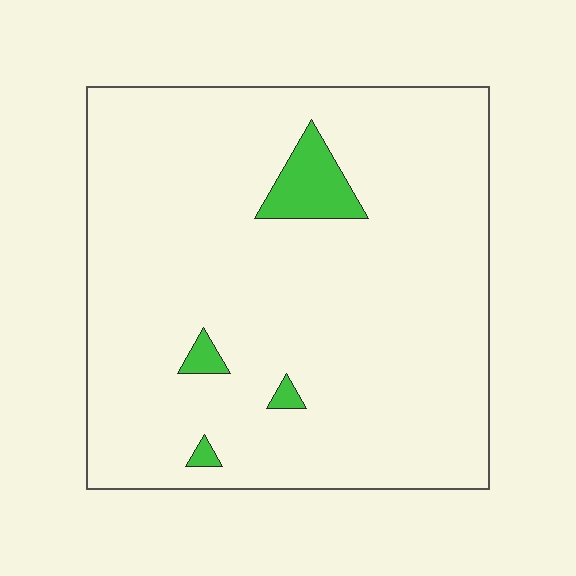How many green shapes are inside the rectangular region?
4.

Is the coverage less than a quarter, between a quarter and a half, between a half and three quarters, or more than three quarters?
Less than a quarter.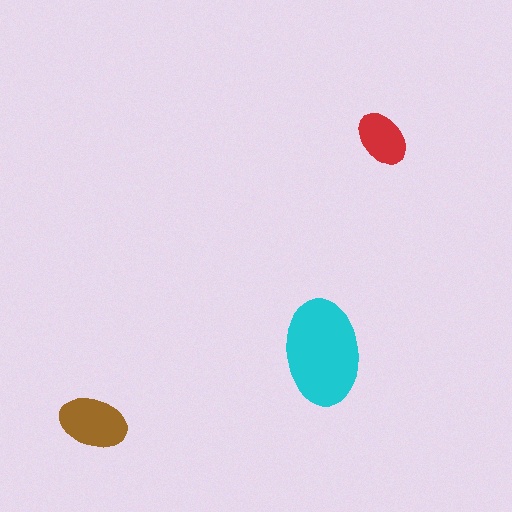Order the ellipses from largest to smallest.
the cyan one, the brown one, the red one.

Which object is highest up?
The red ellipse is topmost.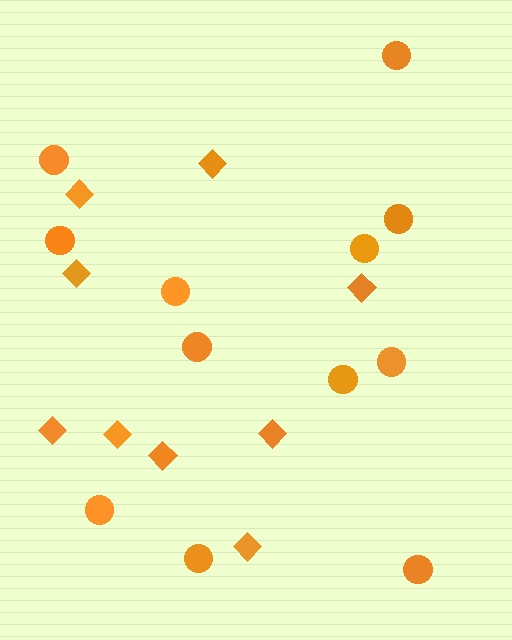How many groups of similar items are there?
There are 2 groups: one group of diamonds (9) and one group of circles (12).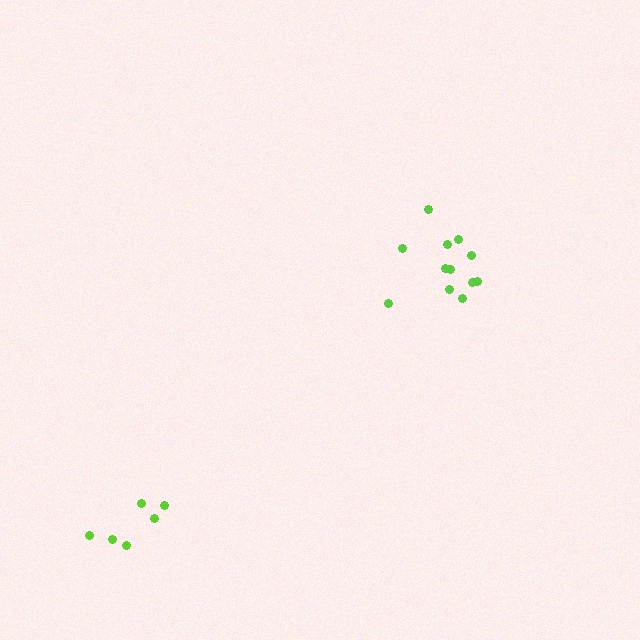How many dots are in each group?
Group 1: 6 dots, Group 2: 12 dots (18 total).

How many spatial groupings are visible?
There are 2 spatial groupings.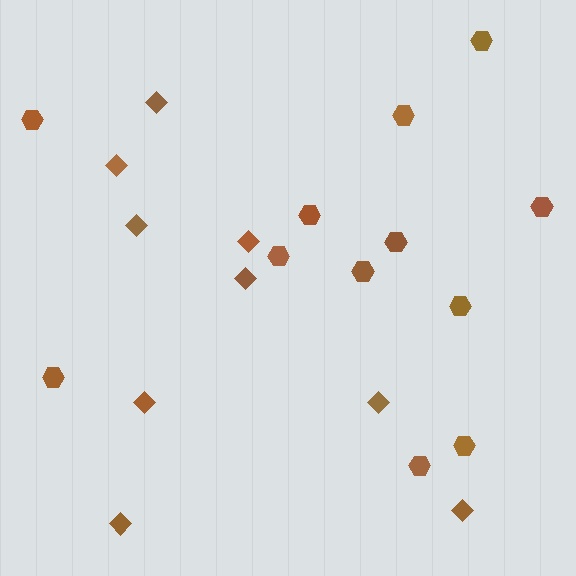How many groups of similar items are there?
There are 2 groups: one group of hexagons (12) and one group of diamonds (9).